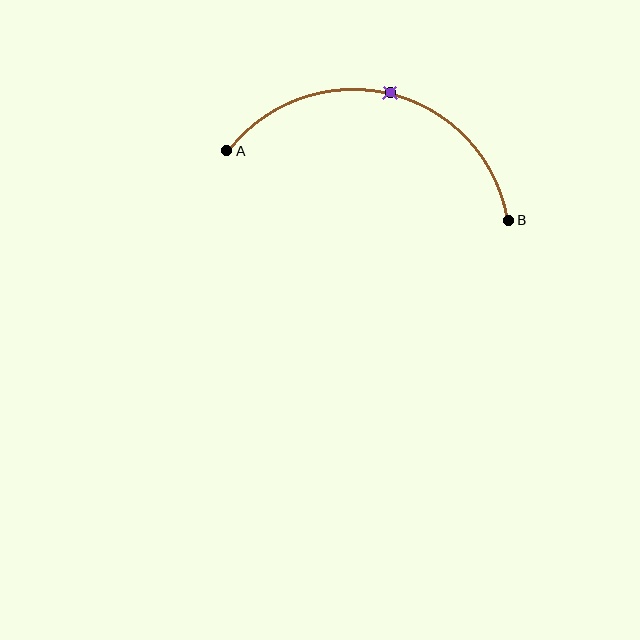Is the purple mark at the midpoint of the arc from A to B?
Yes. The purple mark lies on the arc at equal arc-length from both A and B — it is the arc midpoint.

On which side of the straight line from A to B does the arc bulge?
The arc bulges above the straight line connecting A and B.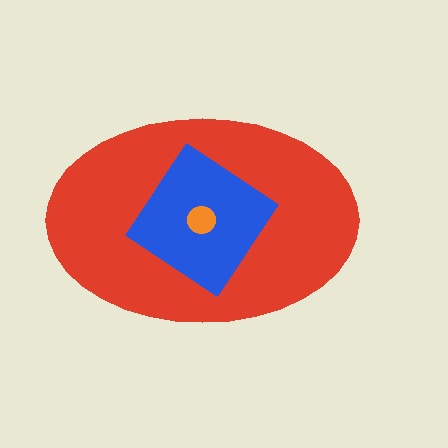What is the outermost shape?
The red ellipse.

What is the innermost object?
The orange circle.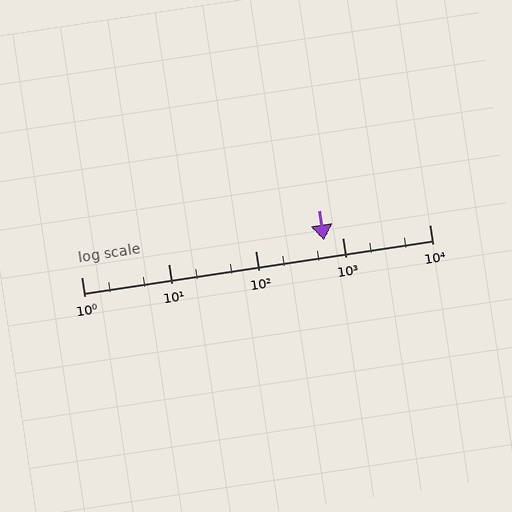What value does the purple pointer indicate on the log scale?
The pointer indicates approximately 610.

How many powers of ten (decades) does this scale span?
The scale spans 4 decades, from 1 to 10000.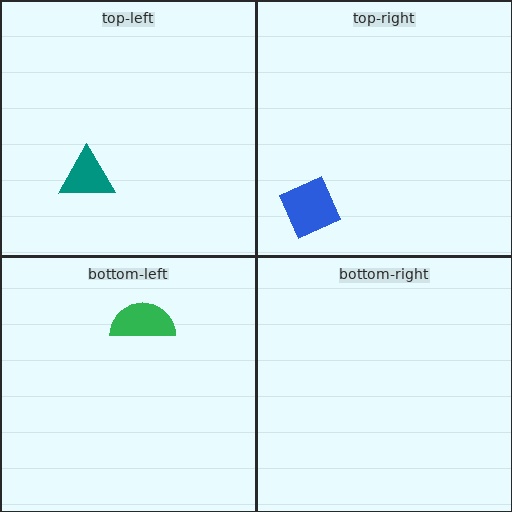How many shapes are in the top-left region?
1.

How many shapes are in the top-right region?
1.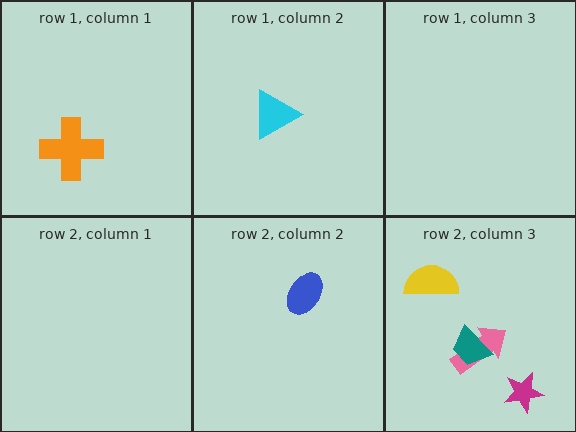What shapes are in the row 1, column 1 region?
The orange cross.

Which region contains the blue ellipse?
The row 2, column 2 region.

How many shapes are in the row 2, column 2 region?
1.